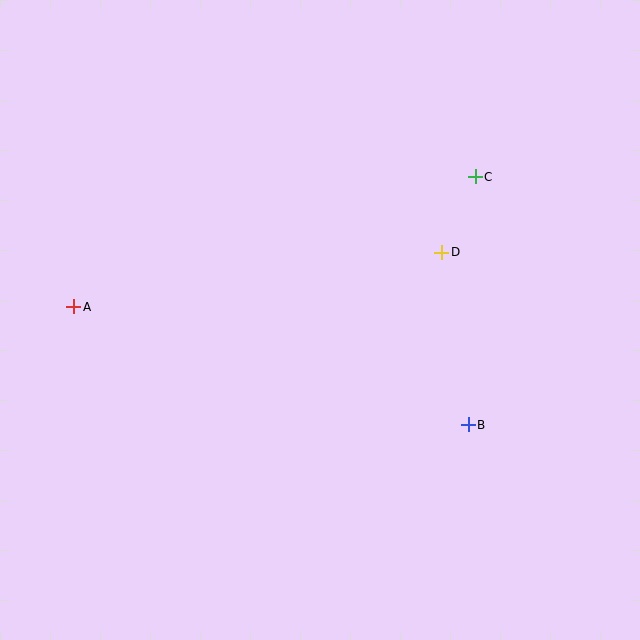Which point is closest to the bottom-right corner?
Point B is closest to the bottom-right corner.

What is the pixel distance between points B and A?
The distance between B and A is 411 pixels.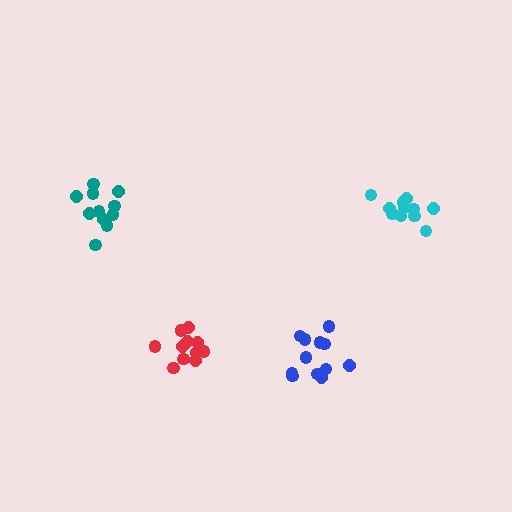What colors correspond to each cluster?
The clusters are colored: blue, cyan, teal, red.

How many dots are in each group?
Group 1: 12 dots, Group 2: 11 dots, Group 3: 11 dots, Group 4: 11 dots (45 total).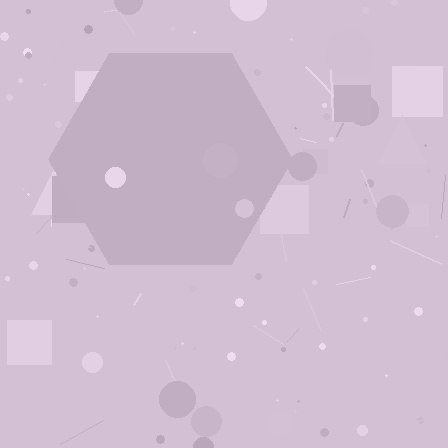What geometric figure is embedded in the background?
A hexagon is embedded in the background.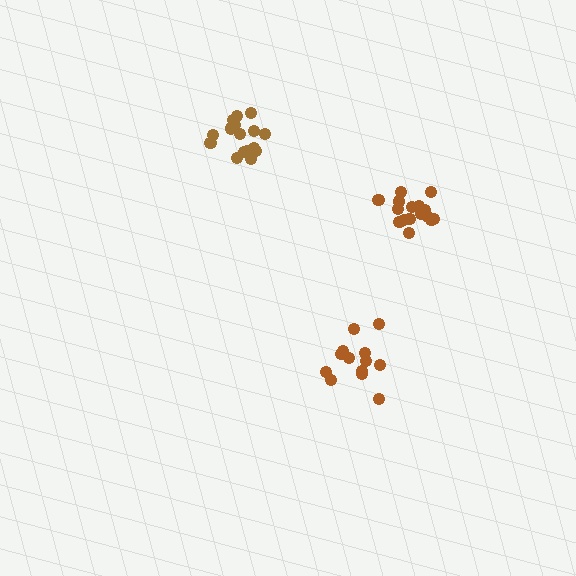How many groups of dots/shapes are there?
There are 3 groups.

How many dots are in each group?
Group 1: 13 dots, Group 2: 17 dots, Group 3: 16 dots (46 total).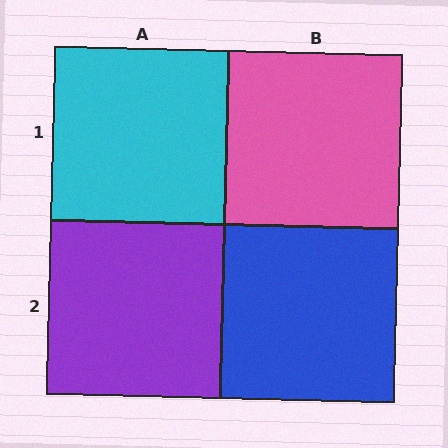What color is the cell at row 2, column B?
Blue.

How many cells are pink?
1 cell is pink.